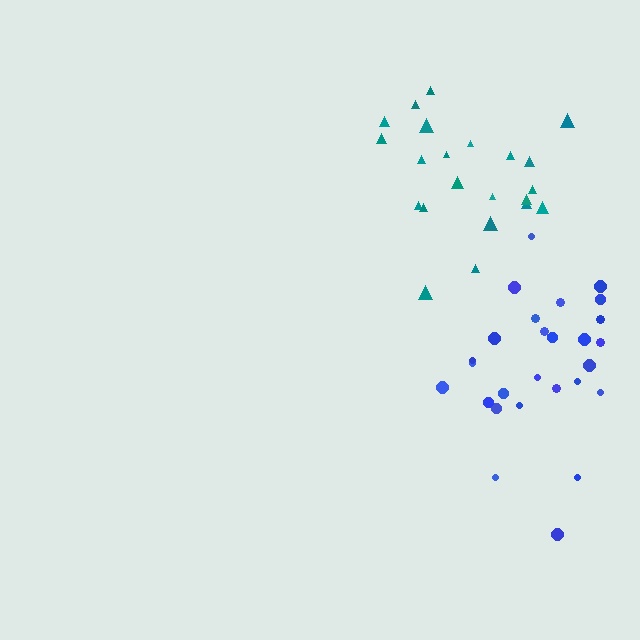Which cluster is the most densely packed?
Blue.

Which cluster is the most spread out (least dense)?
Teal.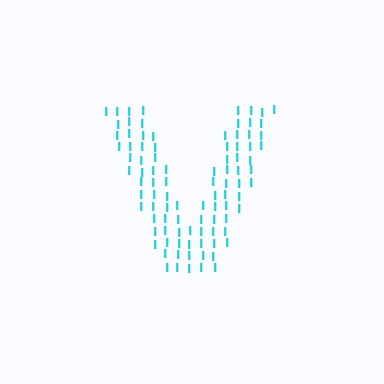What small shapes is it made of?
It is made of small letter I's.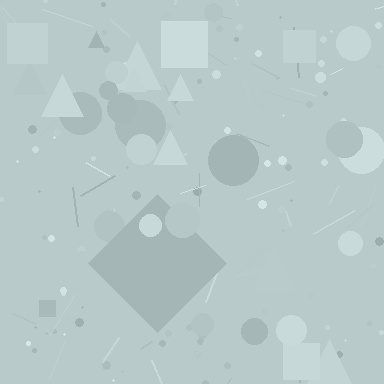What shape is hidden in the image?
A diamond is hidden in the image.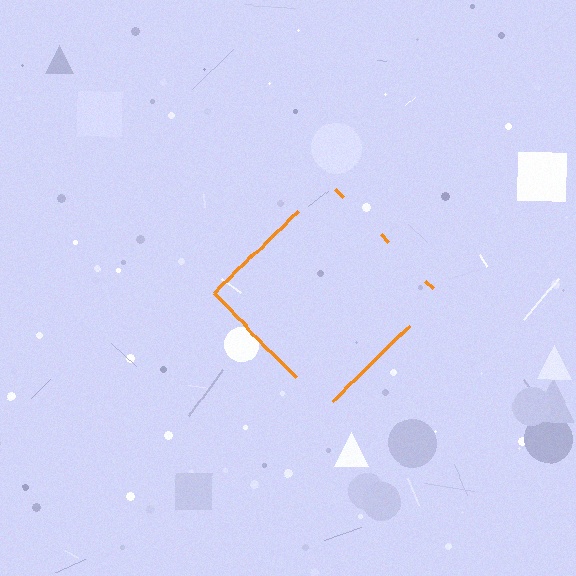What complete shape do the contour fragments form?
The contour fragments form a diamond.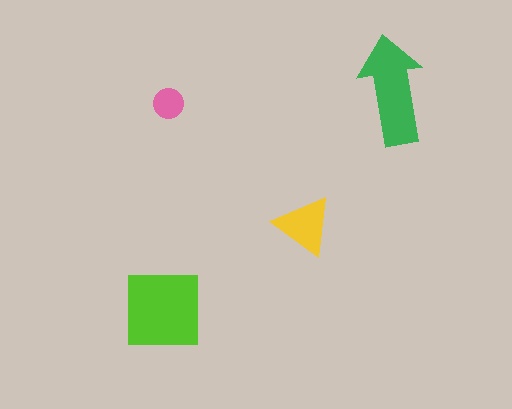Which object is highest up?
The green arrow is topmost.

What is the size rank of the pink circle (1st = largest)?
4th.